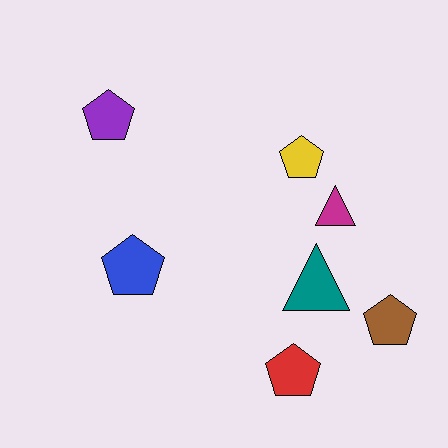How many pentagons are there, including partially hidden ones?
There are 5 pentagons.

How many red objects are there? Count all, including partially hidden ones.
There is 1 red object.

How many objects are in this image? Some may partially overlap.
There are 7 objects.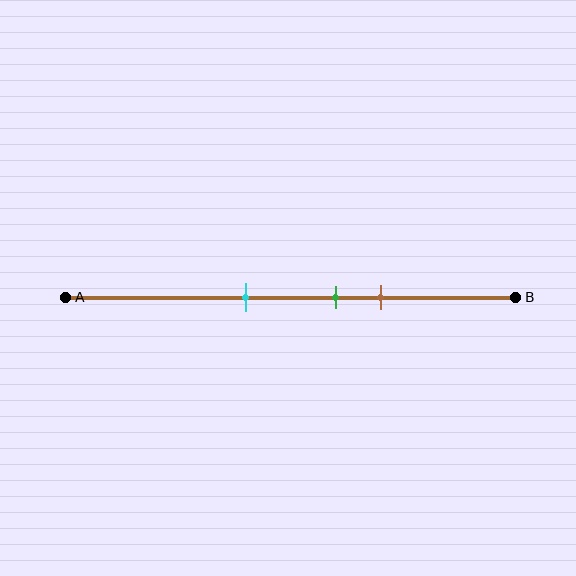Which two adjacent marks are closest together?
The green and brown marks are the closest adjacent pair.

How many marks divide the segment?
There are 3 marks dividing the segment.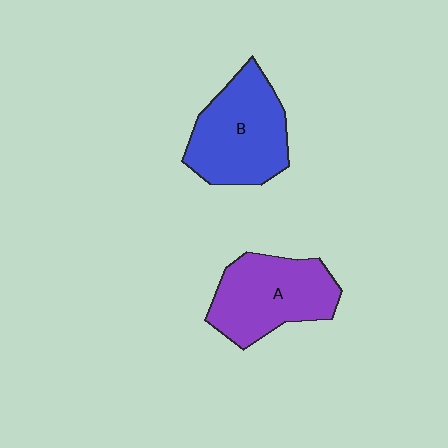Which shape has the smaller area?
Shape A (purple).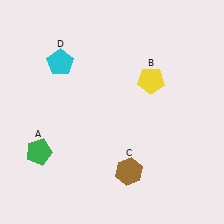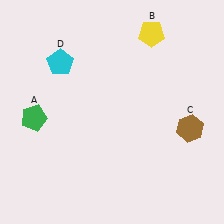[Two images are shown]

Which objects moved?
The objects that moved are: the green pentagon (A), the yellow pentagon (B), the brown hexagon (C).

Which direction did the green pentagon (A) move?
The green pentagon (A) moved up.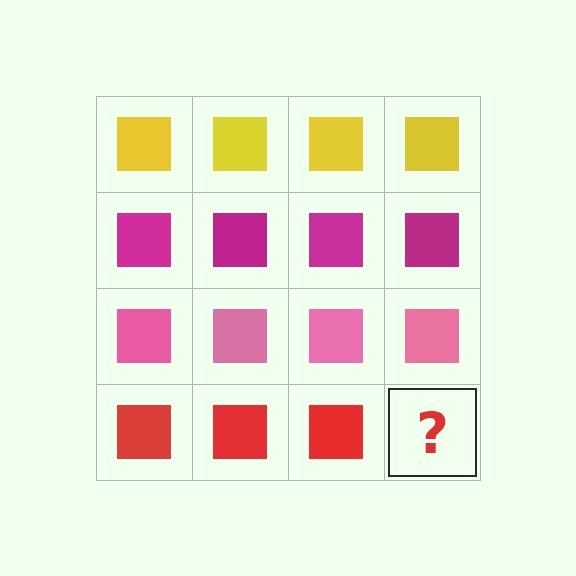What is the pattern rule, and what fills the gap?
The rule is that each row has a consistent color. The gap should be filled with a red square.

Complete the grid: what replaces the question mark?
The question mark should be replaced with a red square.